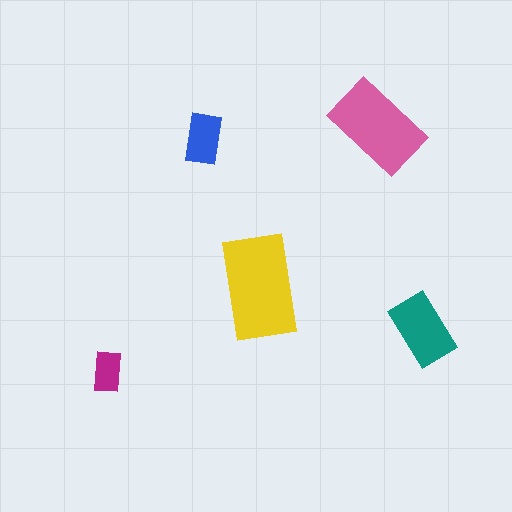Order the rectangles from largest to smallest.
the yellow one, the pink one, the teal one, the blue one, the magenta one.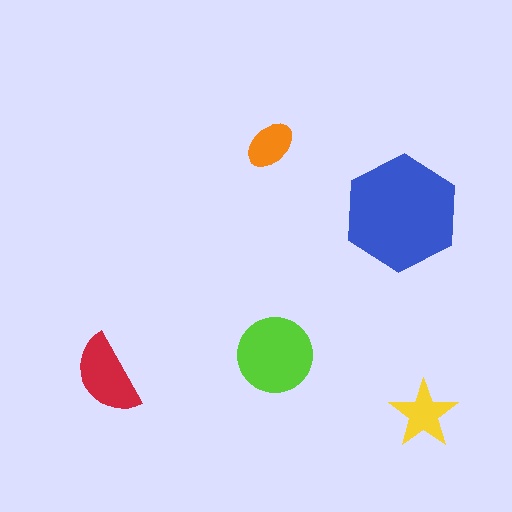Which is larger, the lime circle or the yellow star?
The lime circle.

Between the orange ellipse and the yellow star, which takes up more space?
The yellow star.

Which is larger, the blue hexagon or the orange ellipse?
The blue hexagon.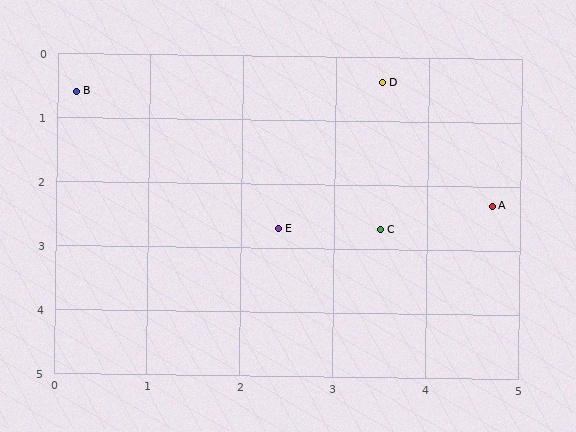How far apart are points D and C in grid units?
Points D and C are about 2.3 grid units apart.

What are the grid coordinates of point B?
Point B is at approximately (0.2, 0.6).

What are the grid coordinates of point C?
Point C is at approximately (3.5, 2.7).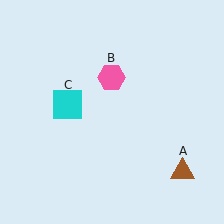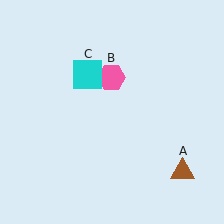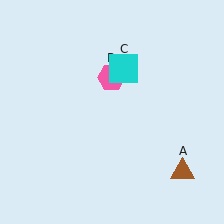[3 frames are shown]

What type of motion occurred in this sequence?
The cyan square (object C) rotated clockwise around the center of the scene.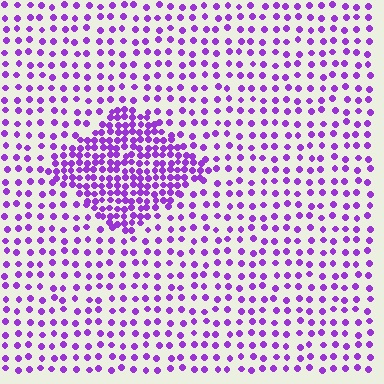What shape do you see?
I see a diamond.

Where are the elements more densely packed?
The elements are more densely packed inside the diamond boundary.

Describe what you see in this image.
The image contains small purple elements arranged at two different densities. A diamond-shaped region is visible where the elements are more densely packed than the surrounding area.